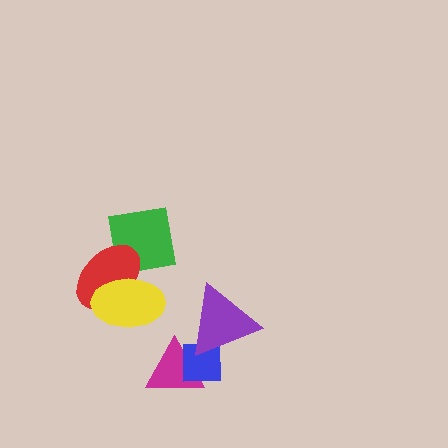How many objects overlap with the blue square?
2 objects overlap with the blue square.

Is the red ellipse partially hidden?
Yes, it is partially covered by another shape.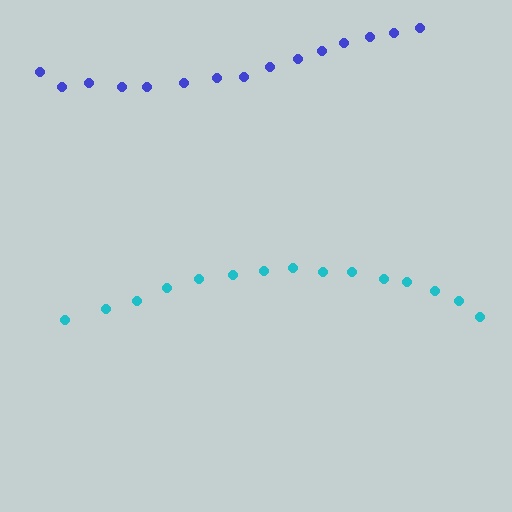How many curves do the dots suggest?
There are 2 distinct paths.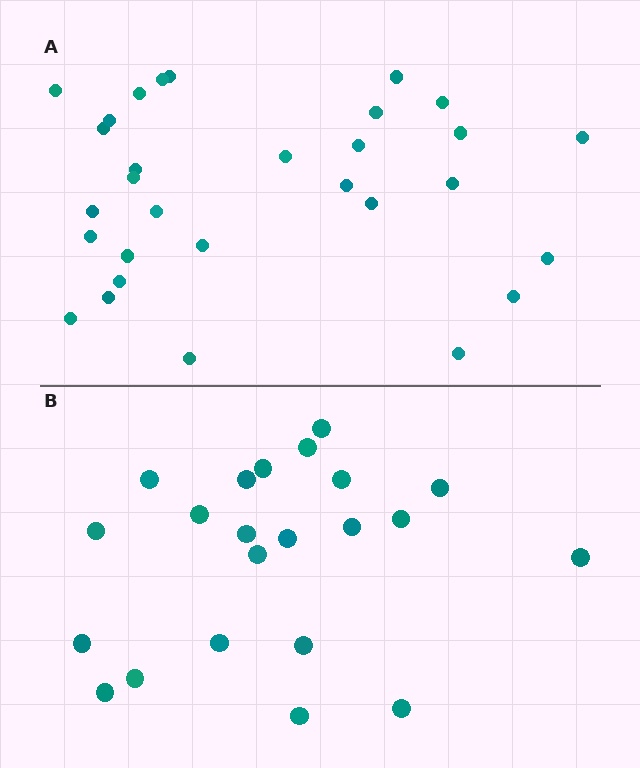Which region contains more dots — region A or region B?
Region A (the top region) has more dots.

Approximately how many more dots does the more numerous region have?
Region A has roughly 8 or so more dots than region B.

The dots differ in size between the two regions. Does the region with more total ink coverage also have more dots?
No. Region B has more total ink coverage because its dots are larger, but region A actually contains more individual dots. Total area can be misleading — the number of items is what matters here.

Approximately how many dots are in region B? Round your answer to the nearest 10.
About 20 dots. (The exact count is 22, which rounds to 20.)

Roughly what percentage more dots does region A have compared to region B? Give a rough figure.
About 35% more.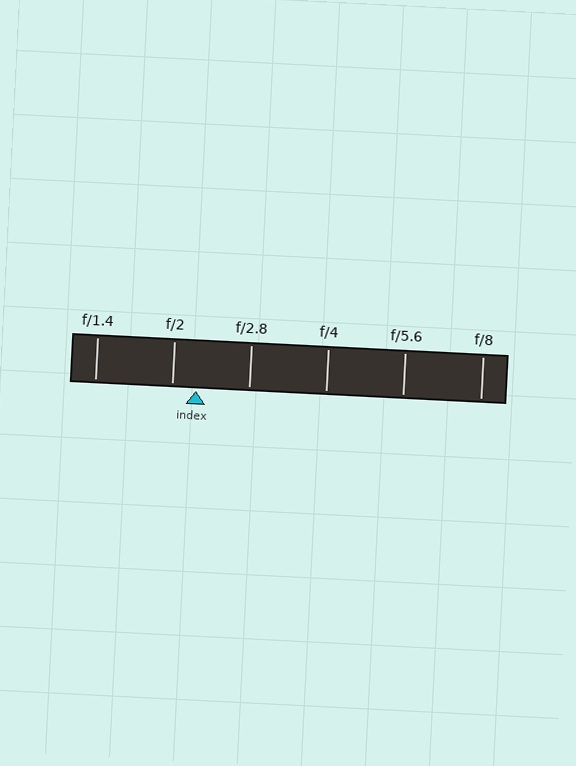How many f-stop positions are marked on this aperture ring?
There are 6 f-stop positions marked.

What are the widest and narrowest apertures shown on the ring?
The widest aperture shown is f/1.4 and the narrowest is f/8.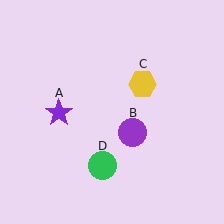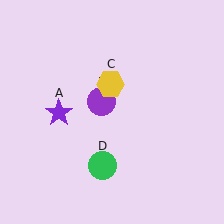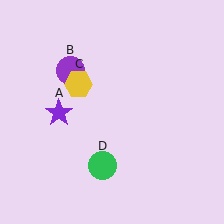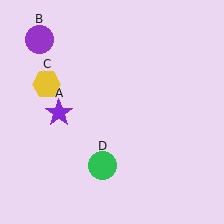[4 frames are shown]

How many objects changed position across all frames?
2 objects changed position: purple circle (object B), yellow hexagon (object C).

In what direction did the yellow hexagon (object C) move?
The yellow hexagon (object C) moved left.